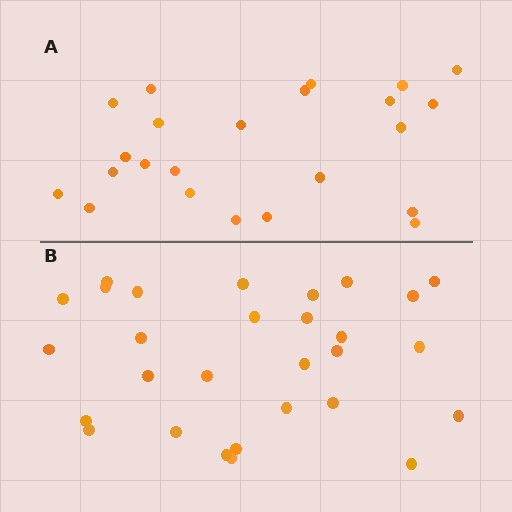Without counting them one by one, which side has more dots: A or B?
Region B (the bottom region) has more dots.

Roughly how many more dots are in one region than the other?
Region B has about 6 more dots than region A.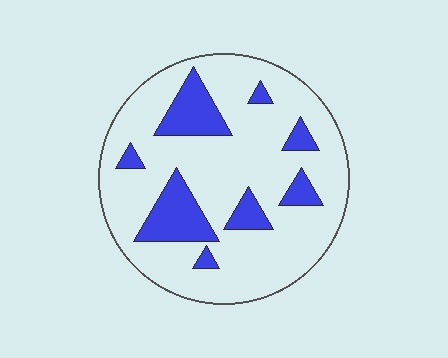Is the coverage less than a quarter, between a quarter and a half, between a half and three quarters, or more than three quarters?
Less than a quarter.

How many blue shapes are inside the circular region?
8.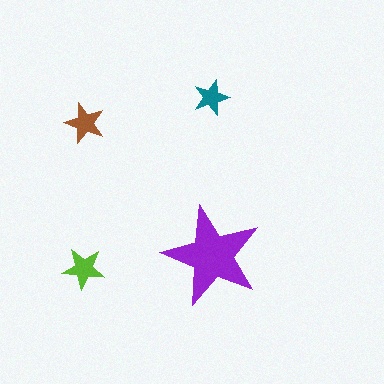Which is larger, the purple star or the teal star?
The purple one.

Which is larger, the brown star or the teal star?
The brown one.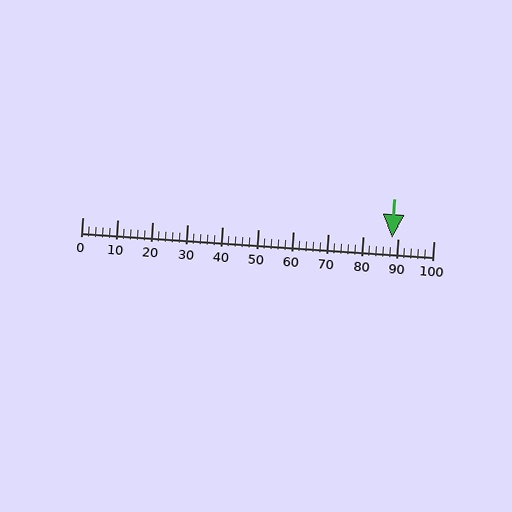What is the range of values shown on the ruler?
The ruler shows values from 0 to 100.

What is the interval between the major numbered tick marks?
The major tick marks are spaced 10 units apart.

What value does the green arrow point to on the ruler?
The green arrow points to approximately 88.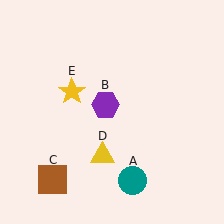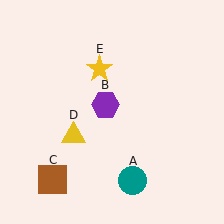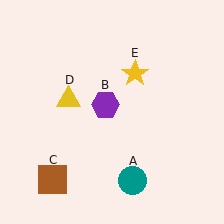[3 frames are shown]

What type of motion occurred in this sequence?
The yellow triangle (object D), yellow star (object E) rotated clockwise around the center of the scene.